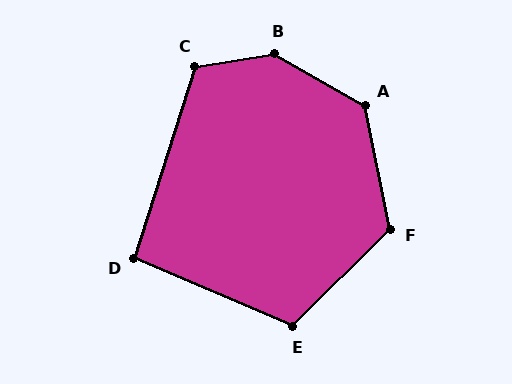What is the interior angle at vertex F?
Approximately 123 degrees (obtuse).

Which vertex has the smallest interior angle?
D, at approximately 95 degrees.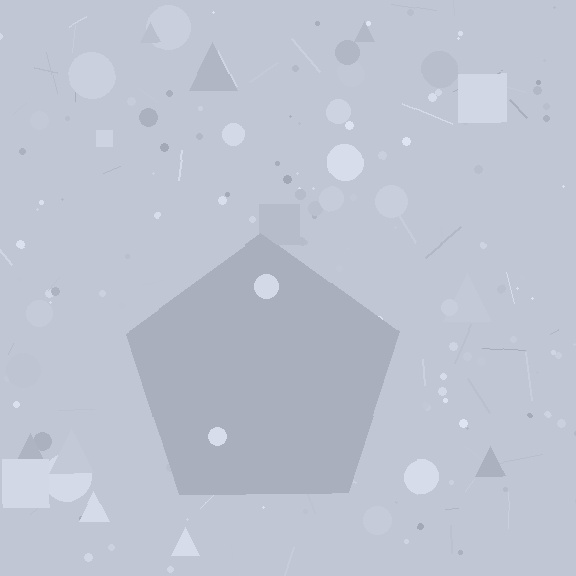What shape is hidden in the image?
A pentagon is hidden in the image.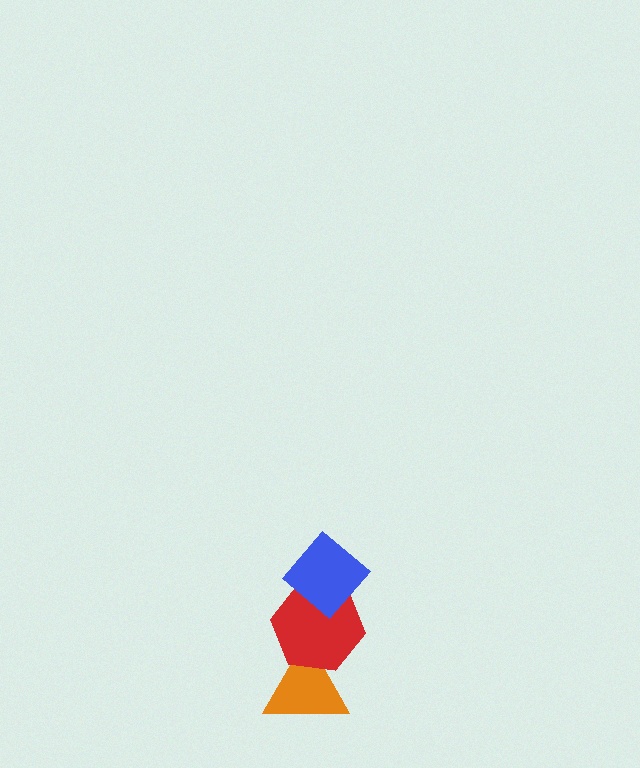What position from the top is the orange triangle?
The orange triangle is 3rd from the top.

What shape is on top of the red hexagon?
The blue diamond is on top of the red hexagon.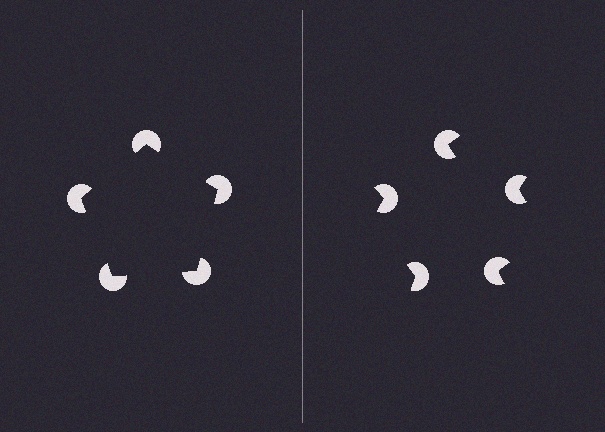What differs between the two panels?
The pac-man discs are positioned identically on both sides; only the wedge orientations differ. On the left they align to a pentagon; on the right they are misaligned.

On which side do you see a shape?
An illusory pentagon appears on the left side. On the right side the wedge cuts are rotated, so no coherent shape forms.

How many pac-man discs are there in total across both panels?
10 — 5 on each side.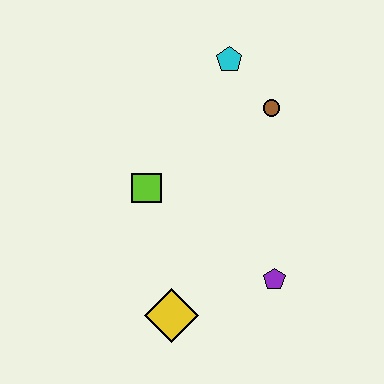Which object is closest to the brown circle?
The cyan pentagon is closest to the brown circle.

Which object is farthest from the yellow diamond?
The cyan pentagon is farthest from the yellow diamond.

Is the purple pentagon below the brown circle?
Yes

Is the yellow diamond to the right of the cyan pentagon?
No